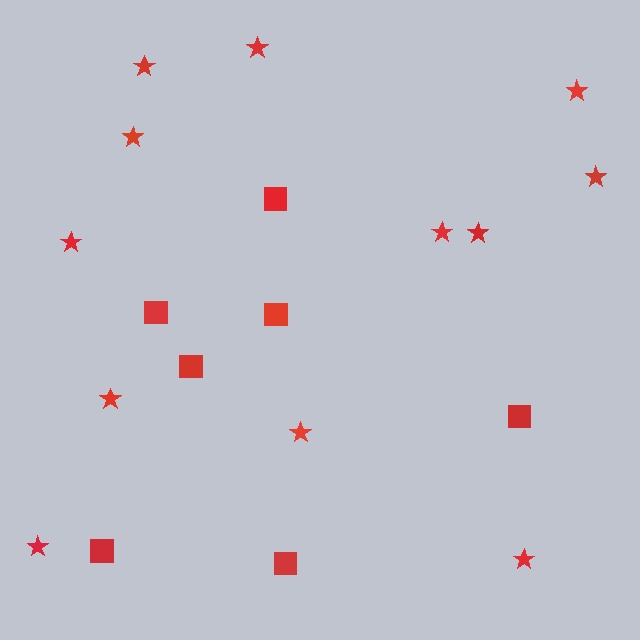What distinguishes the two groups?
There are 2 groups: one group of squares (7) and one group of stars (12).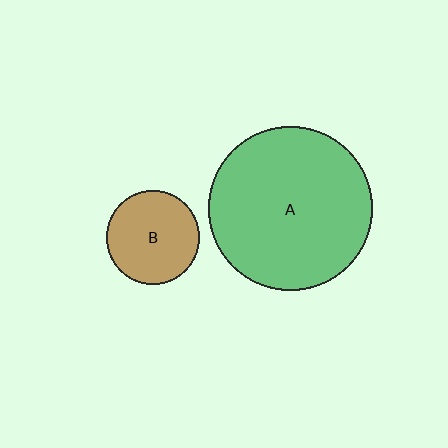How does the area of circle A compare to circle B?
Approximately 3.1 times.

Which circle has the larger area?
Circle A (green).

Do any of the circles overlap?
No, none of the circles overlap.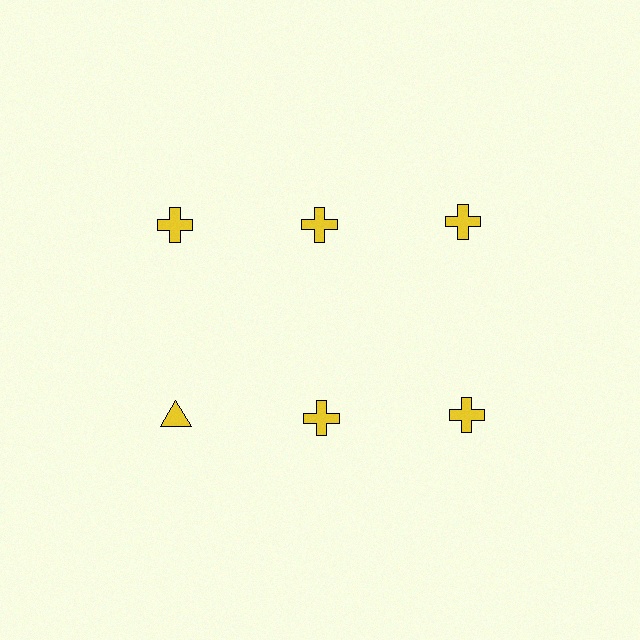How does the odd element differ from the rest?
It has a different shape: triangle instead of cross.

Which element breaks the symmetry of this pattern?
The yellow triangle in the second row, leftmost column breaks the symmetry. All other shapes are yellow crosses.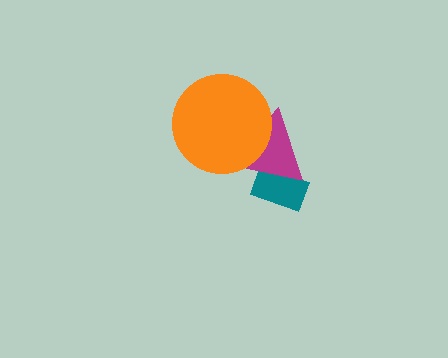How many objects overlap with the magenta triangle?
2 objects overlap with the magenta triangle.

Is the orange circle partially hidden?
No, no other shape covers it.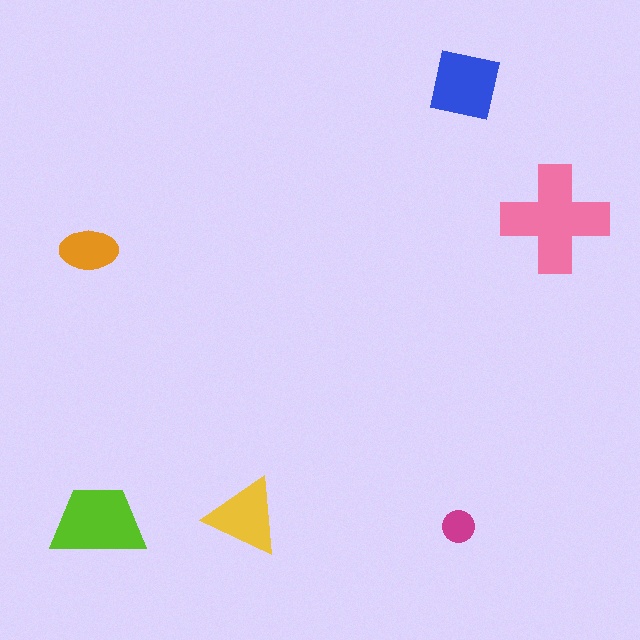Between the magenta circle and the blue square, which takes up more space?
The blue square.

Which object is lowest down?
The magenta circle is bottommost.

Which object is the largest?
The pink cross.